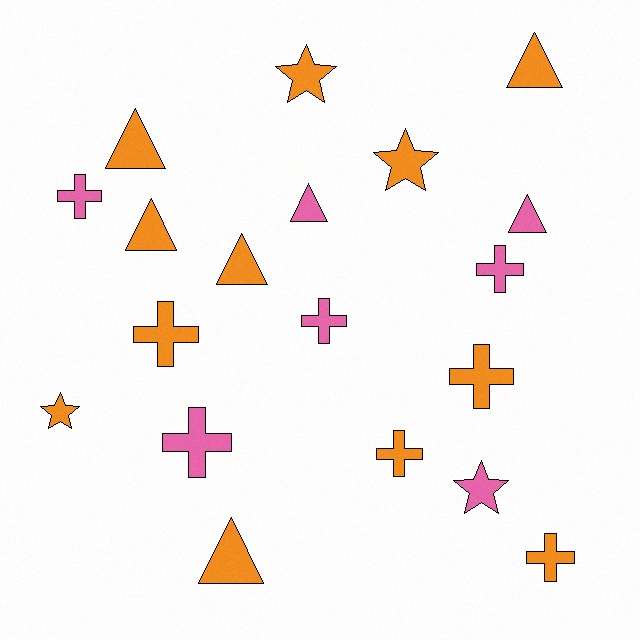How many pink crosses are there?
There are 4 pink crosses.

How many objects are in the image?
There are 19 objects.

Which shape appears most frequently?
Cross, with 8 objects.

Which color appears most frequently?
Orange, with 12 objects.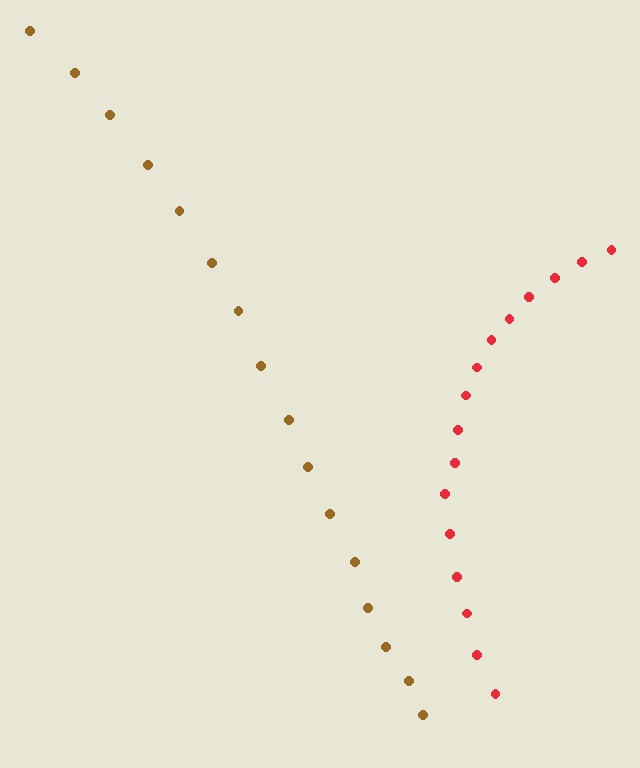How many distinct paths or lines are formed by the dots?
There are 2 distinct paths.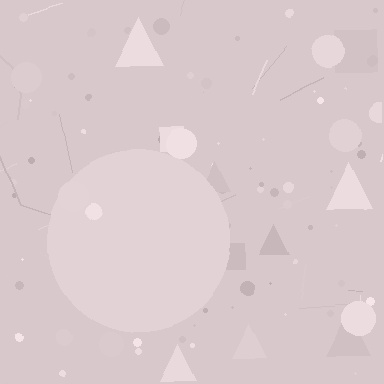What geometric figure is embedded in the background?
A circle is embedded in the background.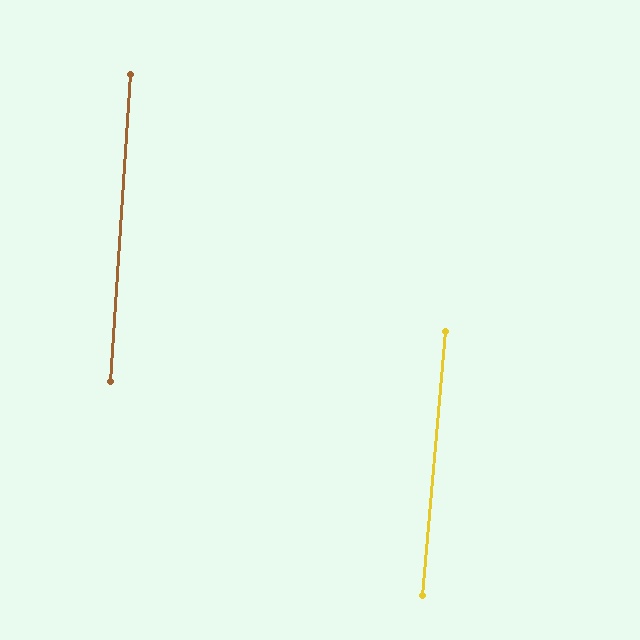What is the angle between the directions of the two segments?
Approximately 1 degree.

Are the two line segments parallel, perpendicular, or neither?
Parallel — their directions differ by only 1.0°.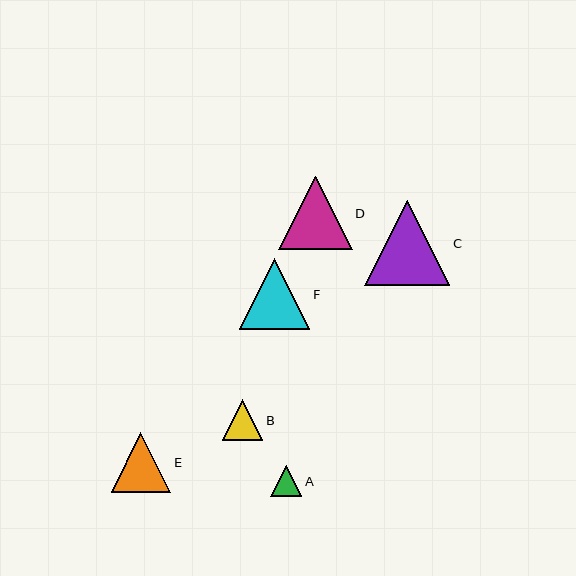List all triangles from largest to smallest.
From largest to smallest: C, D, F, E, B, A.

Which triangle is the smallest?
Triangle A is the smallest with a size of approximately 31 pixels.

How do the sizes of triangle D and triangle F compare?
Triangle D and triangle F are approximately the same size.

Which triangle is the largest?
Triangle C is the largest with a size of approximately 85 pixels.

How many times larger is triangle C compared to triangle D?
Triangle C is approximately 1.2 times the size of triangle D.